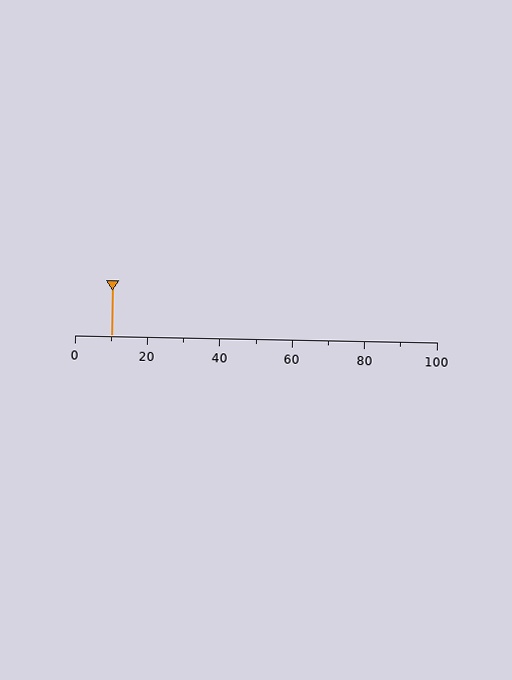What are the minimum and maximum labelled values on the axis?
The axis runs from 0 to 100.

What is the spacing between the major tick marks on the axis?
The major ticks are spaced 20 apart.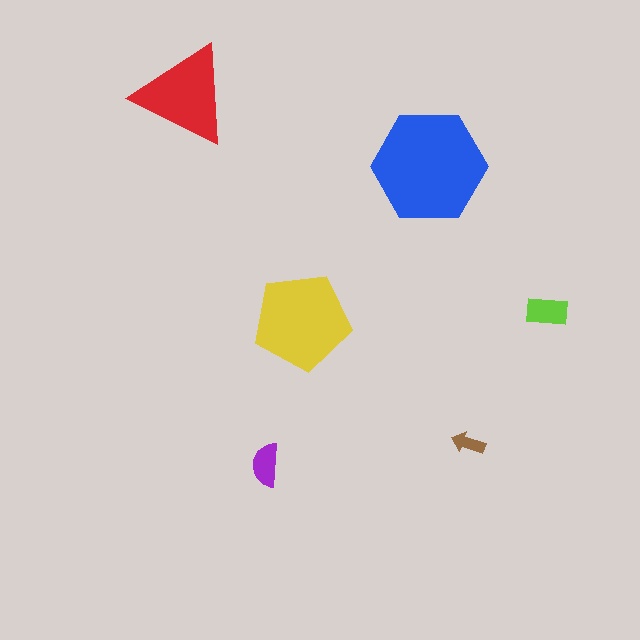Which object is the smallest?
The brown arrow.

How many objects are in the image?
There are 6 objects in the image.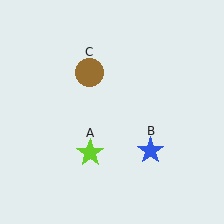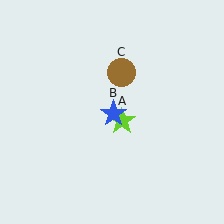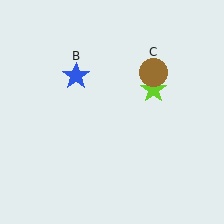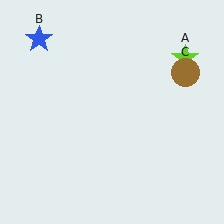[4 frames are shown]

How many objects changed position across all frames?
3 objects changed position: lime star (object A), blue star (object B), brown circle (object C).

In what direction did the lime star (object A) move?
The lime star (object A) moved up and to the right.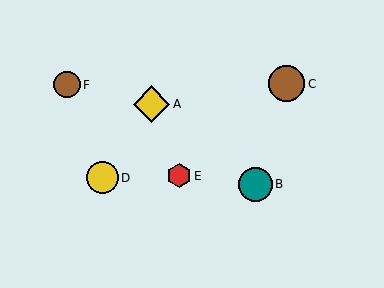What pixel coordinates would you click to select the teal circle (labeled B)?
Click at (255, 184) to select the teal circle B.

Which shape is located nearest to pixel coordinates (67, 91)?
The brown circle (labeled F) at (67, 85) is nearest to that location.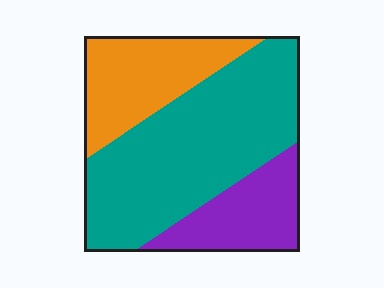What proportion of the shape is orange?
Orange takes up between a sixth and a third of the shape.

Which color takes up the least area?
Purple, at roughly 20%.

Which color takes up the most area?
Teal, at roughly 55%.